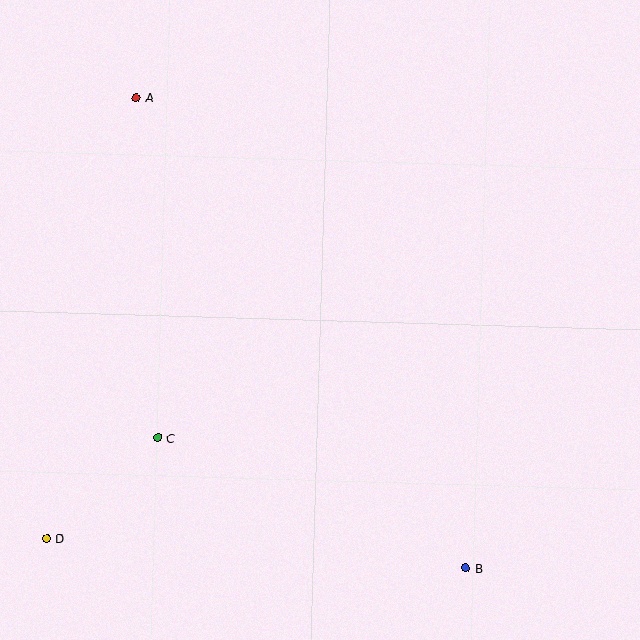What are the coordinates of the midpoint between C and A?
The midpoint between C and A is at (147, 268).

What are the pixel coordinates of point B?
Point B is at (465, 568).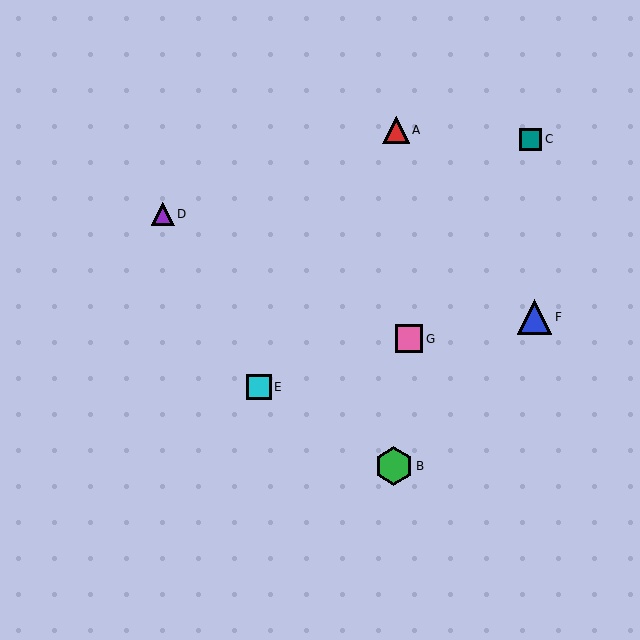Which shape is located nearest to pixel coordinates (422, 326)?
The pink square (labeled G) at (409, 339) is nearest to that location.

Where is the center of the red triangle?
The center of the red triangle is at (396, 130).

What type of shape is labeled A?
Shape A is a red triangle.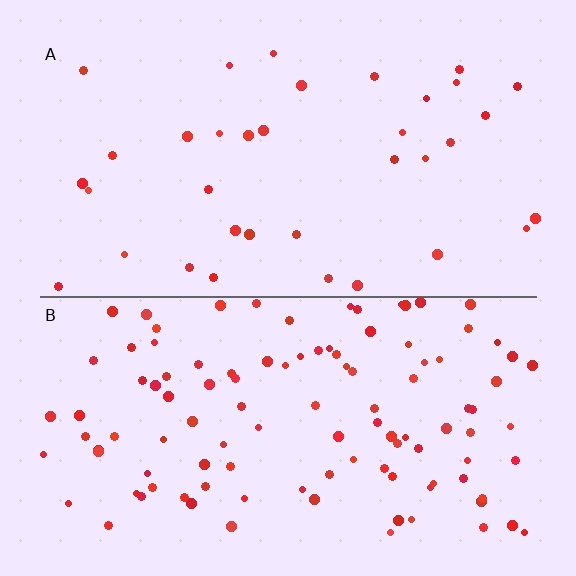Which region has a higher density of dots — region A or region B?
B (the bottom).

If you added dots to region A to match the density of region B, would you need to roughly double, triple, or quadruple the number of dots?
Approximately triple.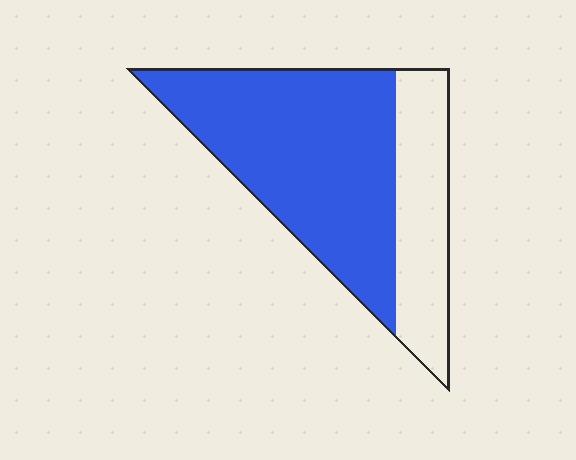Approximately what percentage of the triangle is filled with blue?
Approximately 70%.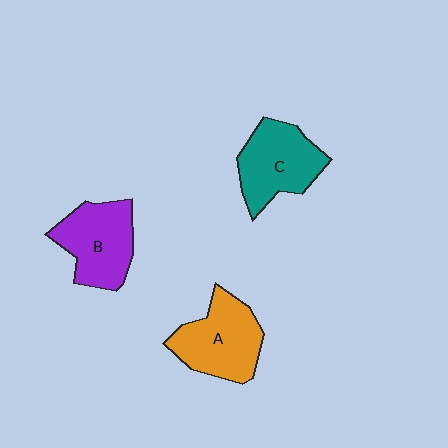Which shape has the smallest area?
Shape B (purple).